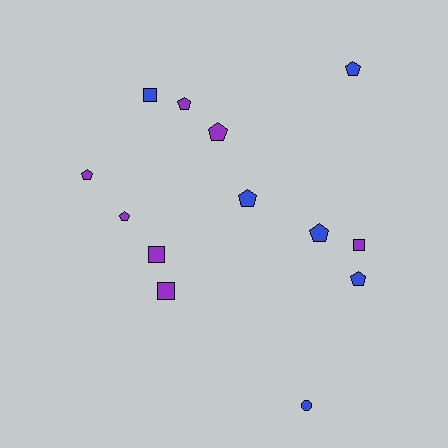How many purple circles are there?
There are no purple circles.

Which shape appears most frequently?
Pentagon, with 8 objects.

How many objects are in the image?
There are 13 objects.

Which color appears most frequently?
Purple, with 7 objects.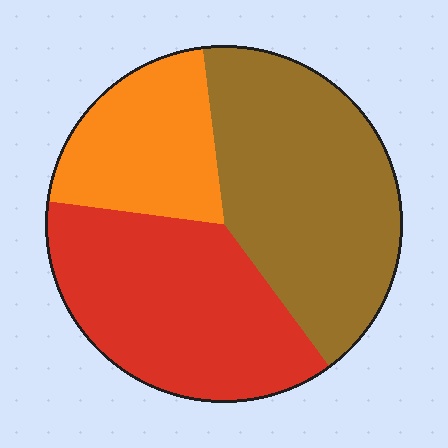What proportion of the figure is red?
Red takes up about three eighths (3/8) of the figure.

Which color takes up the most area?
Brown, at roughly 40%.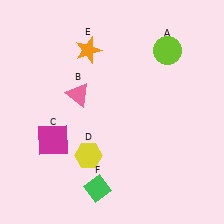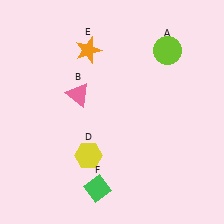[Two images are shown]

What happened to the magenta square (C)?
The magenta square (C) was removed in Image 2. It was in the bottom-left area of Image 1.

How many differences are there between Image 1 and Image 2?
There is 1 difference between the two images.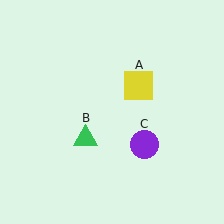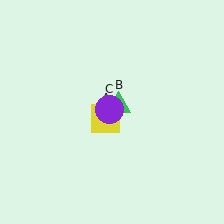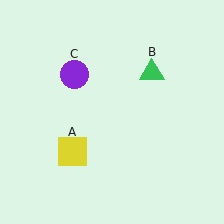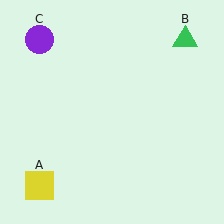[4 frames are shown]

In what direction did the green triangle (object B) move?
The green triangle (object B) moved up and to the right.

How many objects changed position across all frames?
3 objects changed position: yellow square (object A), green triangle (object B), purple circle (object C).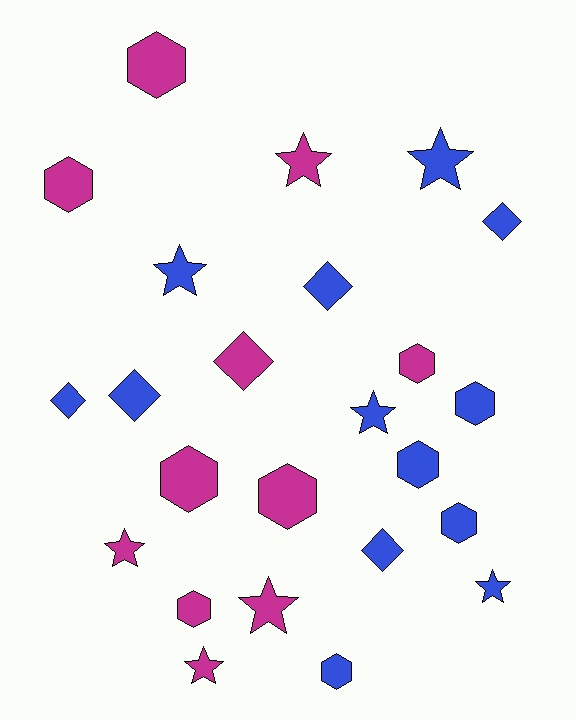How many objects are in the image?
There are 24 objects.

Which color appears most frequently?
Blue, with 13 objects.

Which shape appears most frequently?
Hexagon, with 10 objects.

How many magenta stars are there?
There are 4 magenta stars.